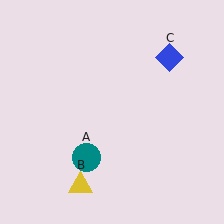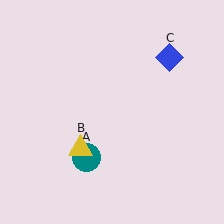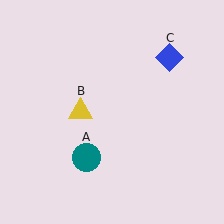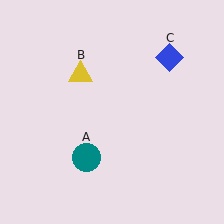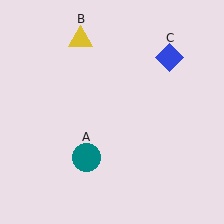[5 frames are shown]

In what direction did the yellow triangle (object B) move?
The yellow triangle (object B) moved up.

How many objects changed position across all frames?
1 object changed position: yellow triangle (object B).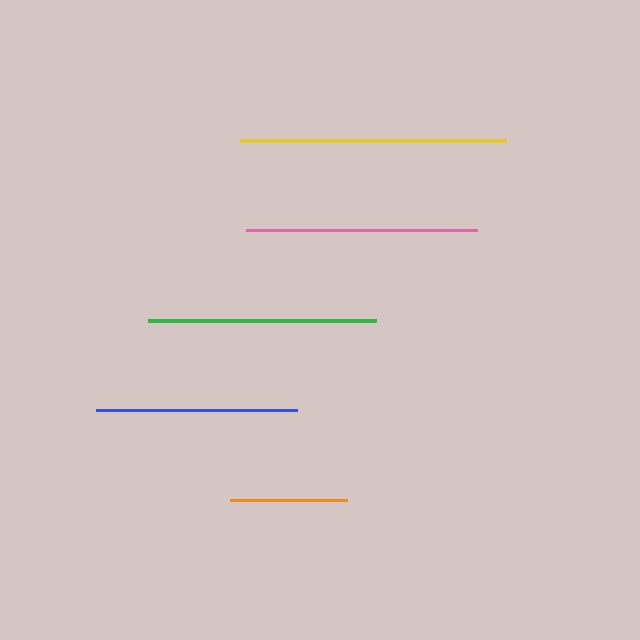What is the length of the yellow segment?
The yellow segment is approximately 266 pixels long.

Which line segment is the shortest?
The orange line is the shortest at approximately 117 pixels.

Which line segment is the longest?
The yellow line is the longest at approximately 266 pixels.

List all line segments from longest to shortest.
From longest to shortest: yellow, pink, green, blue, orange.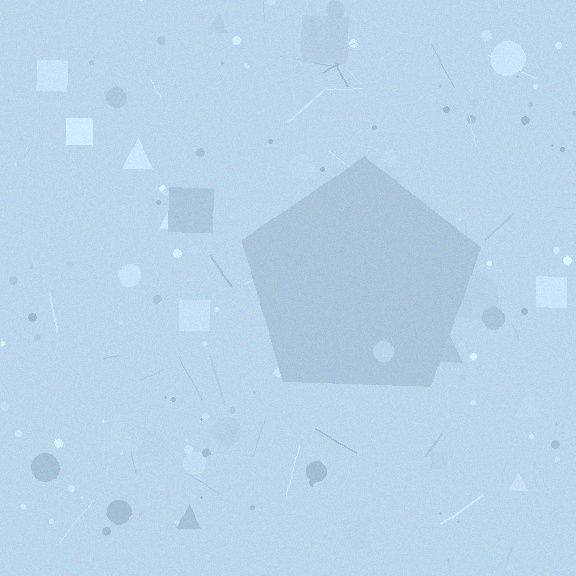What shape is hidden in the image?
A pentagon is hidden in the image.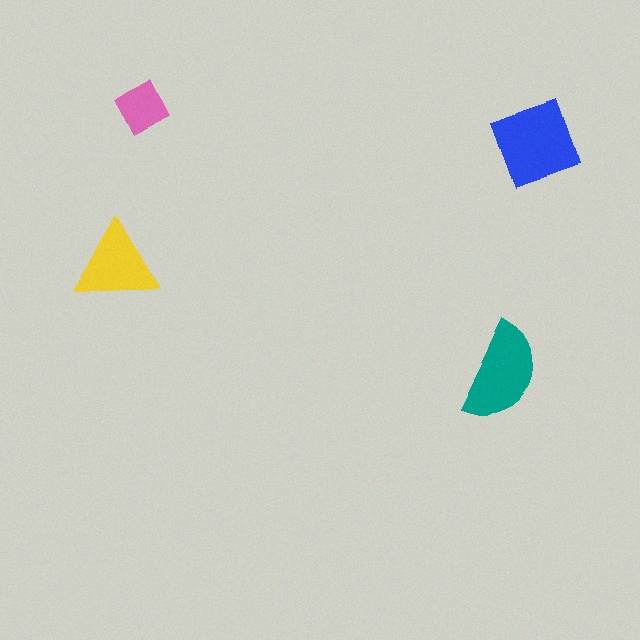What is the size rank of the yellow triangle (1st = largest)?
3rd.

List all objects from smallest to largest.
The pink square, the yellow triangle, the teal semicircle, the blue diamond.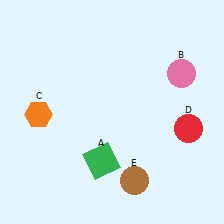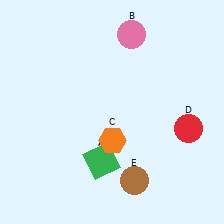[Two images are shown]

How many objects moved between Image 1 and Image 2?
2 objects moved between the two images.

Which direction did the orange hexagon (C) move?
The orange hexagon (C) moved right.